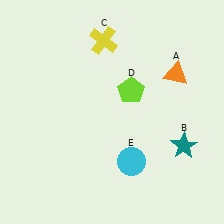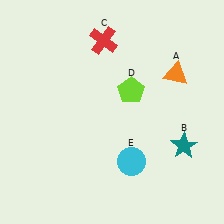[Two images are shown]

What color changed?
The cross (C) changed from yellow in Image 1 to red in Image 2.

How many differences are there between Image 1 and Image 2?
There is 1 difference between the two images.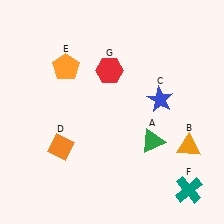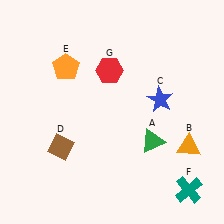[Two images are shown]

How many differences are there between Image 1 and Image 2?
There is 1 difference between the two images.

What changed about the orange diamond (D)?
In Image 1, D is orange. In Image 2, it changed to brown.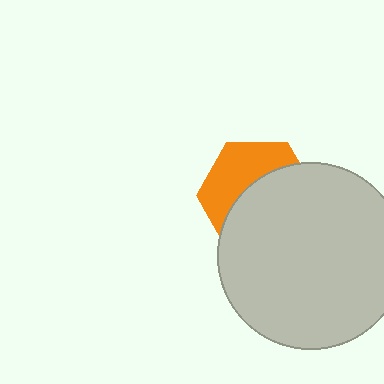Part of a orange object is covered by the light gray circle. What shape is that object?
It is a hexagon.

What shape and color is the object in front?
The object in front is a light gray circle.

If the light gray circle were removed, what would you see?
You would see the complete orange hexagon.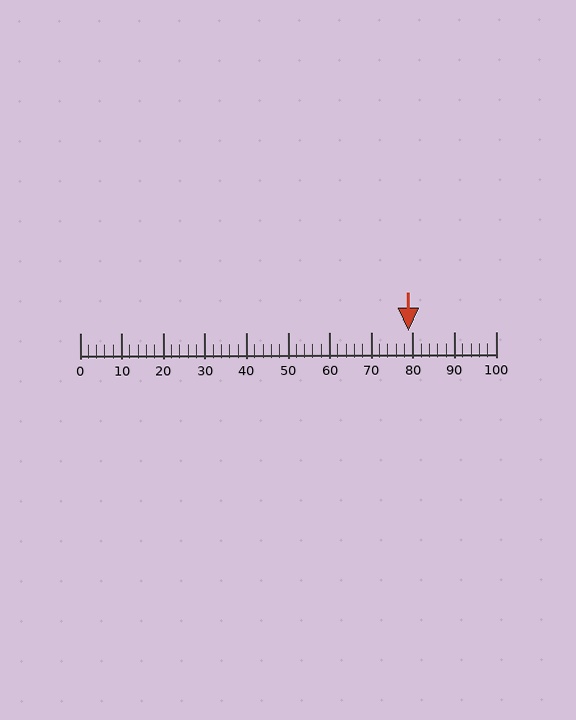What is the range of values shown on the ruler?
The ruler shows values from 0 to 100.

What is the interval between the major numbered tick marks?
The major tick marks are spaced 10 units apart.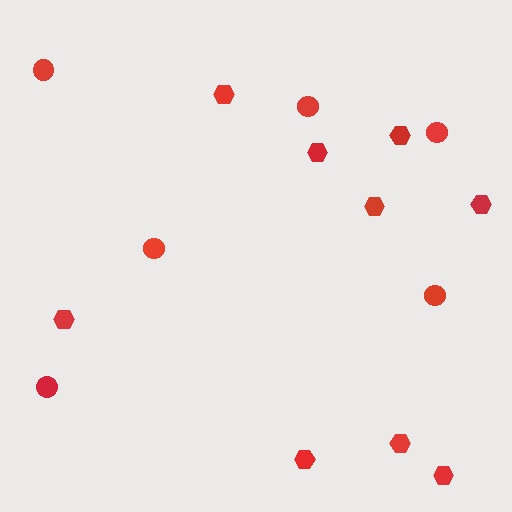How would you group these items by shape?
There are 2 groups: one group of hexagons (9) and one group of circles (6).